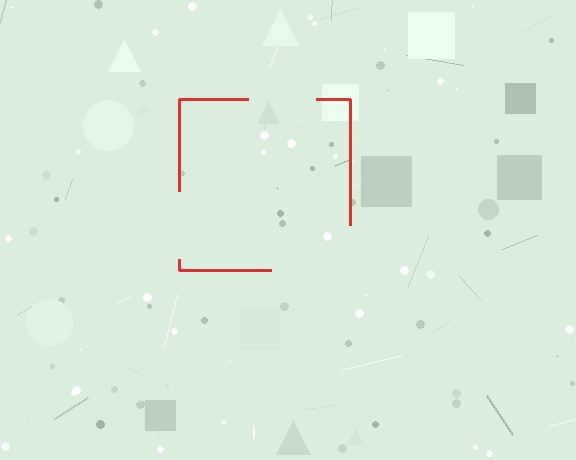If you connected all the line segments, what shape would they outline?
They would outline a square.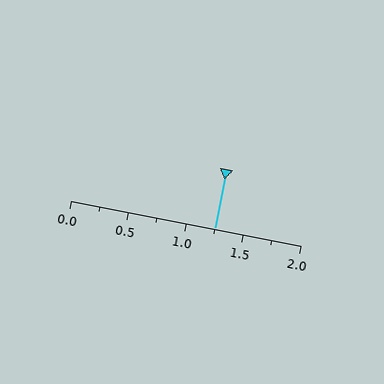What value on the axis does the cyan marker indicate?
The marker indicates approximately 1.25.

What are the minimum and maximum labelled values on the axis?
The axis runs from 0.0 to 2.0.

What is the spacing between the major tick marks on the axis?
The major ticks are spaced 0.5 apart.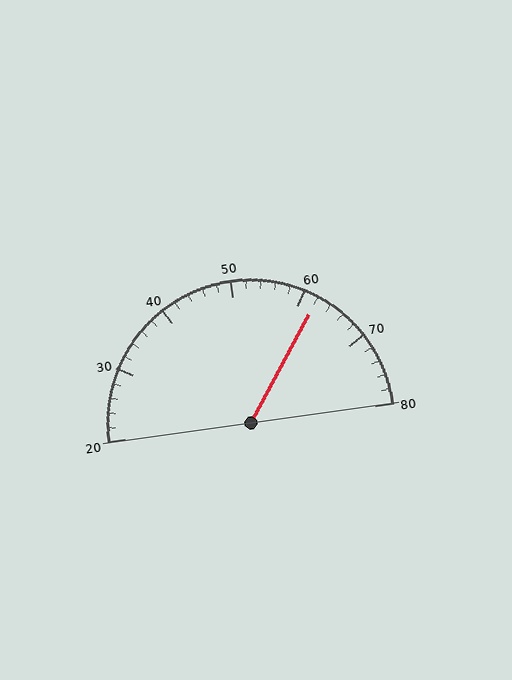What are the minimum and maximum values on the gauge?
The gauge ranges from 20 to 80.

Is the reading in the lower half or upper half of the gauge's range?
The reading is in the upper half of the range (20 to 80).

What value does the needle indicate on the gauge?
The needle indicates approximately 62.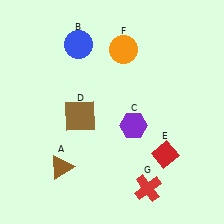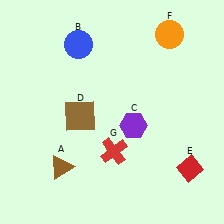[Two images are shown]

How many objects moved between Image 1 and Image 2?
3 objects moved between the two images.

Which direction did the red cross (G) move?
The red cross (G) moved up.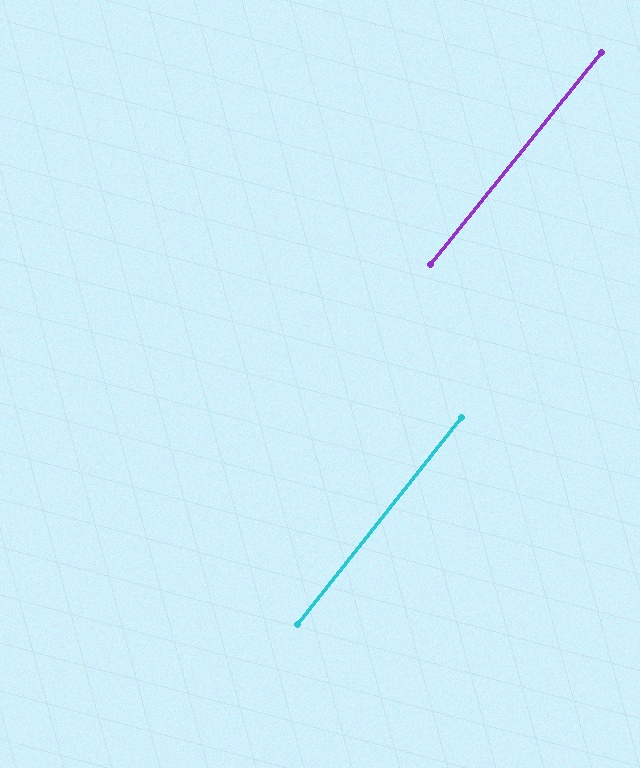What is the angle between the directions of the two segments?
Approximately 0 degrees.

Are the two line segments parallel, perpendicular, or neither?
Parallel — their directions differ by only 0.2°.